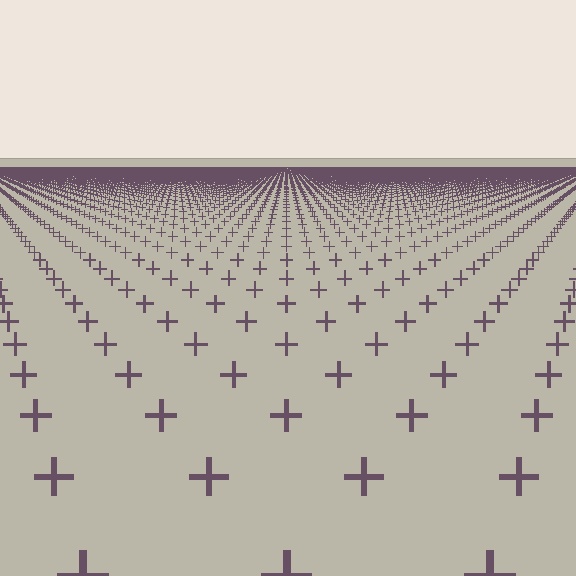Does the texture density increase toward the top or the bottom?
Density increases toward the top.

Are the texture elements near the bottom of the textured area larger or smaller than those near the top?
Larger. Near the bottom, elements are closer to the viewer and appear at a bigger on-screen size.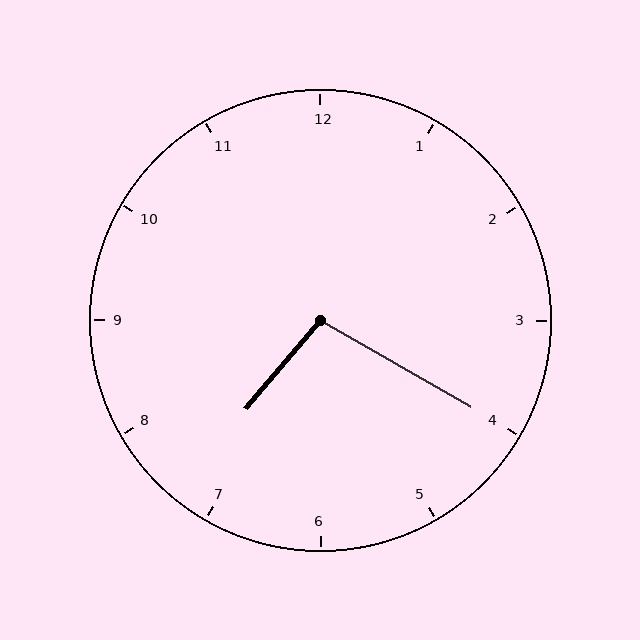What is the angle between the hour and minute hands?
Approximately 100 degrees.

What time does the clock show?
7:20.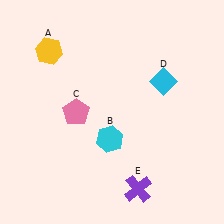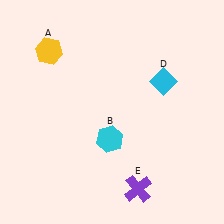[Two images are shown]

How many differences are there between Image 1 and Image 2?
There is 1 difference between the two images.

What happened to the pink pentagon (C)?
The pink pentagon (C) was removed in Image 2. It was in the bottom-left area of Image 1.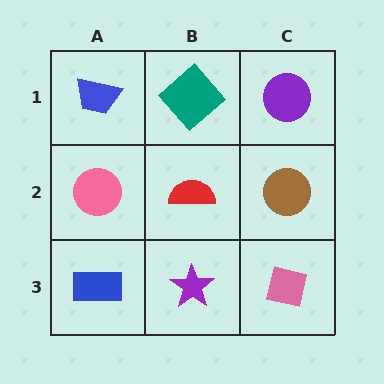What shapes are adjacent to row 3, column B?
A red semicircle (row 2, column B), a blue rectangle (row 3, column A), a pink square (row 3, column C).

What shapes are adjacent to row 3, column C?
A brown circle (row 2, column C), a purple star (row 3, column B).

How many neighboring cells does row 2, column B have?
4.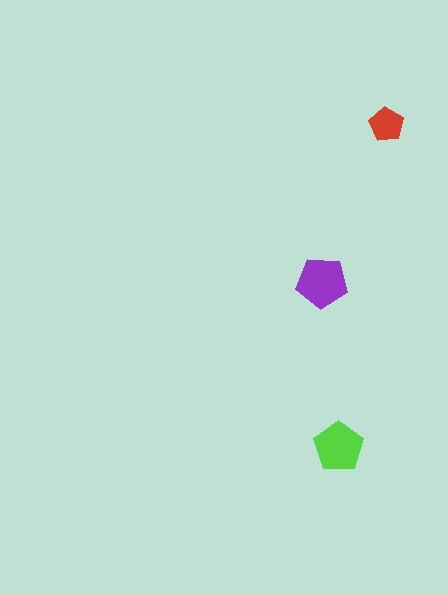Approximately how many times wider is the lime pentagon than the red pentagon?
About 1.5 times wider.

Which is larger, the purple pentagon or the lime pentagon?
The purple one.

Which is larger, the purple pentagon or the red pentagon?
The purple one.